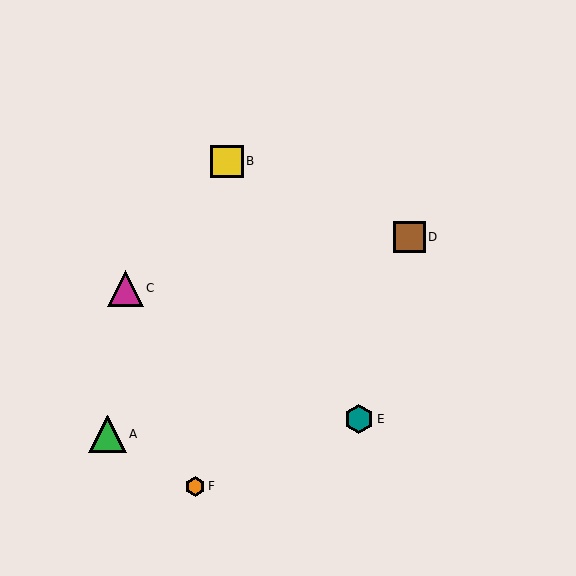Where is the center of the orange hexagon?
The center of the orange hexagon is at (195, 486).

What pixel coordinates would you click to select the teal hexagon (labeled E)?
Click at (359, 419) to select the teal hexagon E.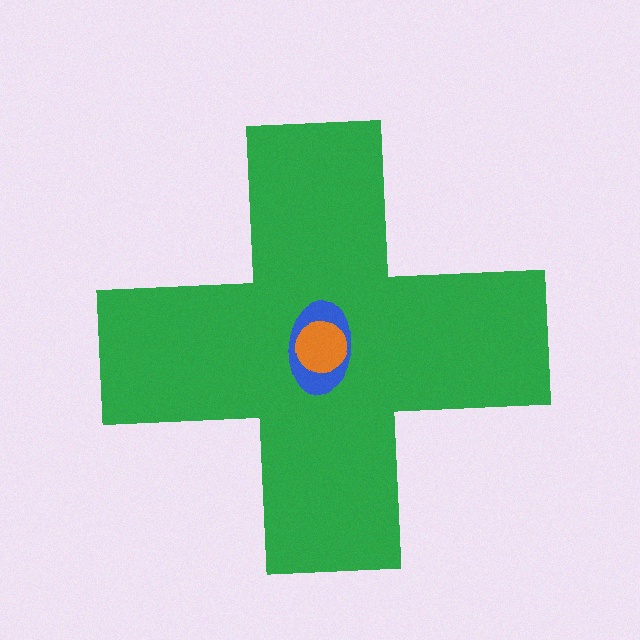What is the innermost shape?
The orange circle.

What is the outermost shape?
The green cross.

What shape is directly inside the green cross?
The blue ellipse.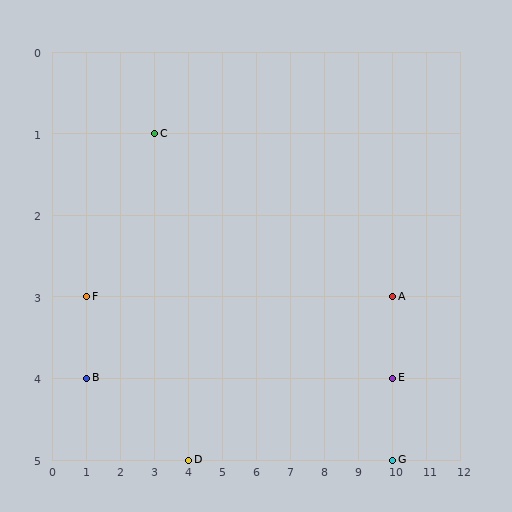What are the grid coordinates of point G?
Point G is at grid coordinates (10, 5).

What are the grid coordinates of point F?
Point F is at grid coordinates (1, 3).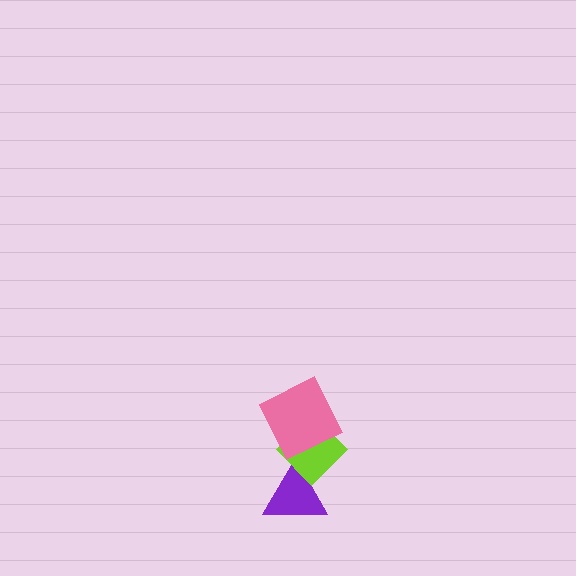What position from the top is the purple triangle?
The purple triangle is 3rd from the top.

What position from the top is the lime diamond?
The lime diamond is 2nd from the top.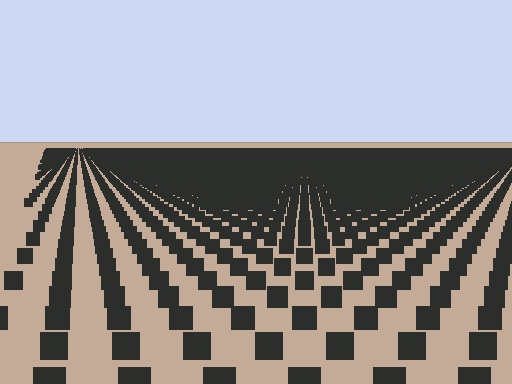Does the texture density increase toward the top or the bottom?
Density increases toward the top.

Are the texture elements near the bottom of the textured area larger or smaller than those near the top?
Larger. Near the bottom, elements are closer to the viewer and appear at a bigger on-screen size.